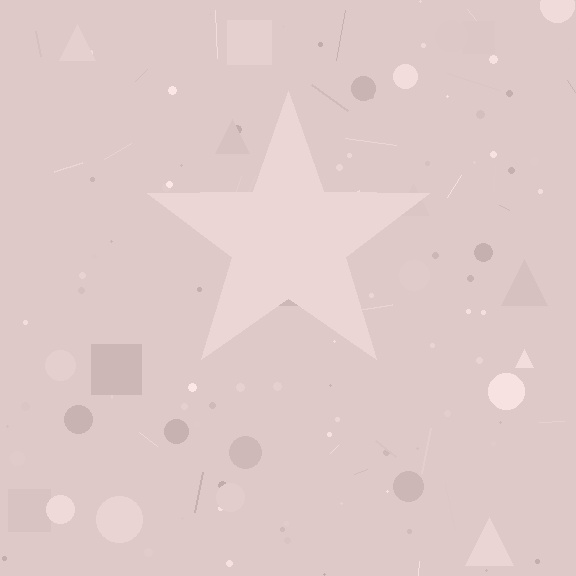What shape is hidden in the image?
A star is hidden in the image.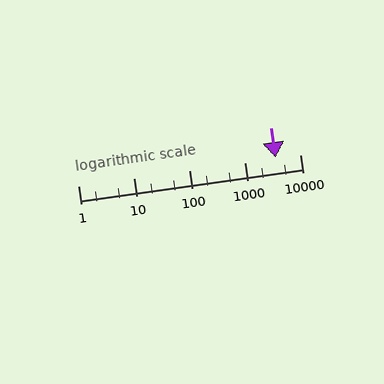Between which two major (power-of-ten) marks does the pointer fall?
The pointer is between 1000 and 10000.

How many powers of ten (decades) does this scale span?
The scale spans 4 decades, from 1 to 10000.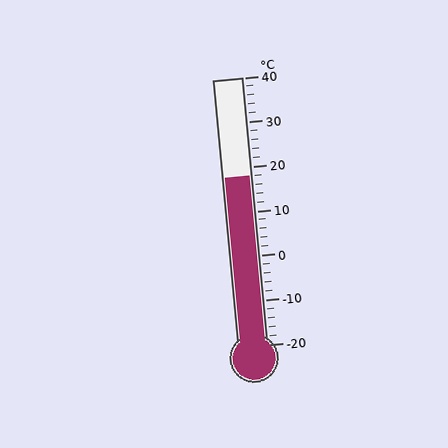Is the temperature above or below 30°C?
The temperature is below 30°C.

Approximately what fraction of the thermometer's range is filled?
The thermometer is filled to approximately 65% of its range.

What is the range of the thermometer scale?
The thermometer scale ranges from -20°C to 40°C.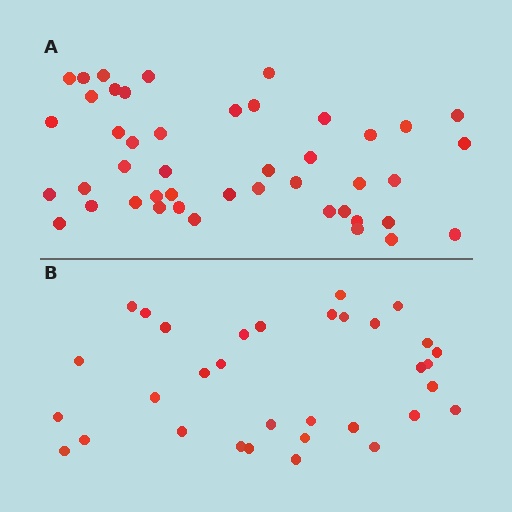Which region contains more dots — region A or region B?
Region A (the top region) has more dots.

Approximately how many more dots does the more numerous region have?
Region A has roughly 12 or so more dots than region B.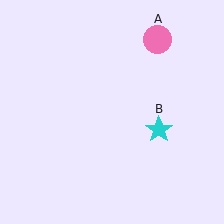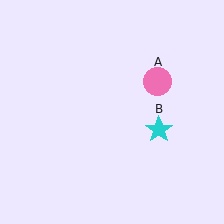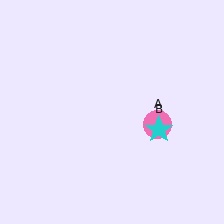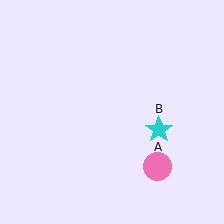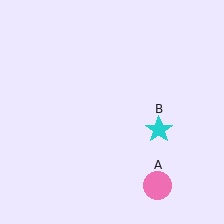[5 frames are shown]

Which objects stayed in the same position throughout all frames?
Cyan star (object B) remained stationary.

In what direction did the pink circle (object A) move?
The pink circle (object A) moved down.